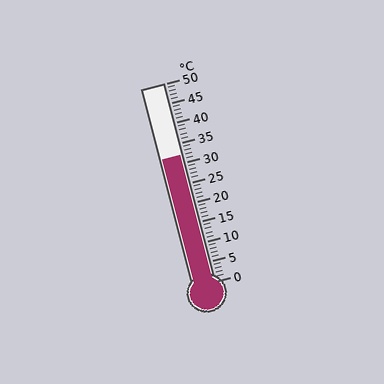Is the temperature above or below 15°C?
The temperature is above 15°C.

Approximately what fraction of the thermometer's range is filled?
The thermometer is filled to approximately 65% of its range.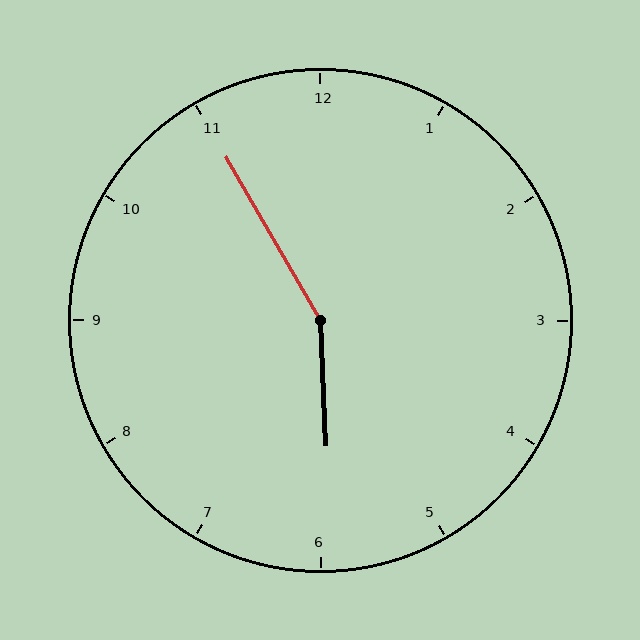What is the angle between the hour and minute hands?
Approximately 152 degrees.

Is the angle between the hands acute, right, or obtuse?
It is obtuse.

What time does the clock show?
5:55.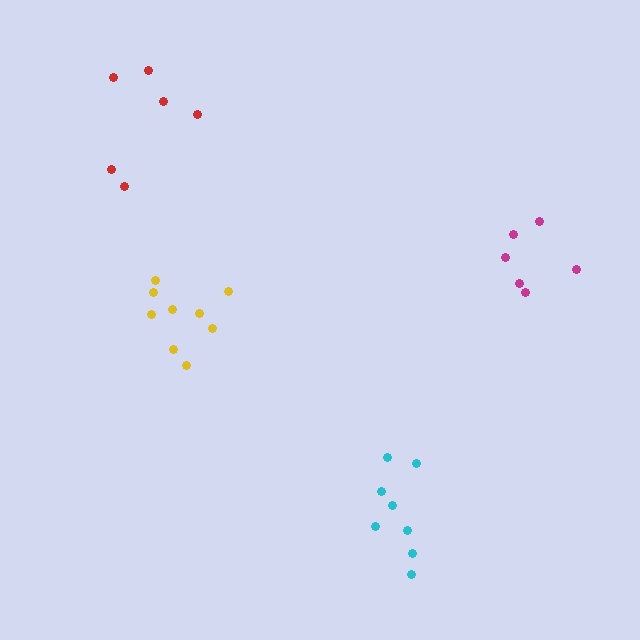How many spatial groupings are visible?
There are 4 spatial groupings.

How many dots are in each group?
Group 1: 8 dots, Group 2: 9 dots, Group 3: 6 dots, Group 4: 6 dots (29 total).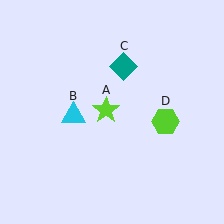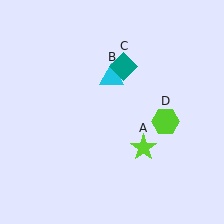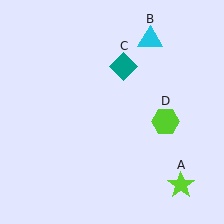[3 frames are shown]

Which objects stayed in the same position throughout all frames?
Teal diamond (object C) and lime hexagon (object D) remained stationary.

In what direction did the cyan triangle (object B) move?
The cyan triangle (object B) moved up and to the right.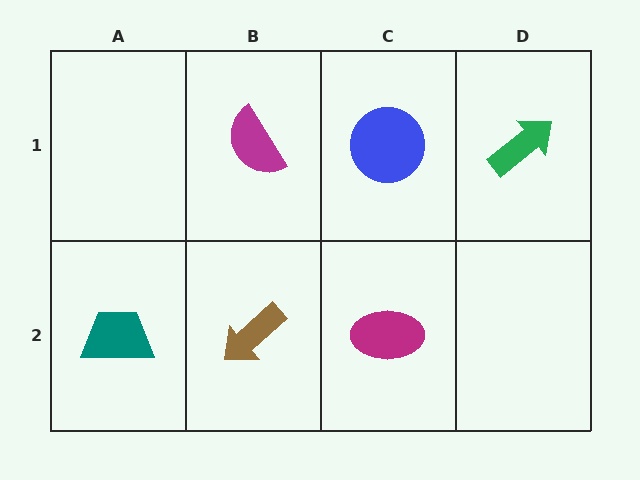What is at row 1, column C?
A blue circle.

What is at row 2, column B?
A brown arrow.